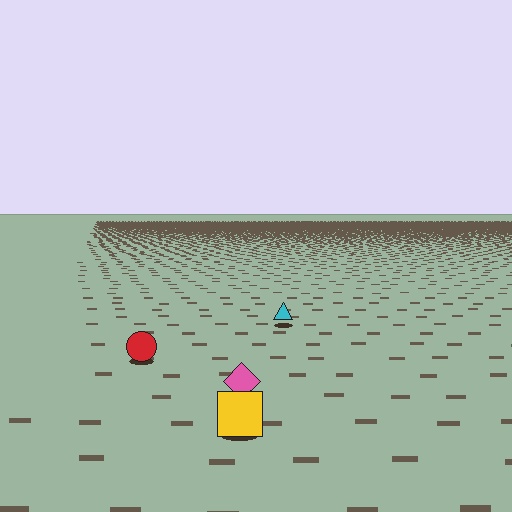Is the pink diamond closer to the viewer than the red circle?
Yes. The pink diamond is closer — you can tell from the texture gradient: the ground texture is coarser near it.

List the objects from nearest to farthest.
From nearest to farthest: the yellow square, the pink diamond, the red circle, the cyan triangle.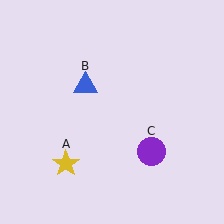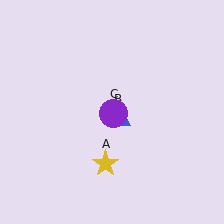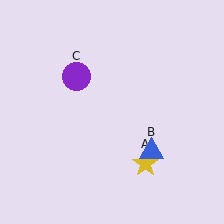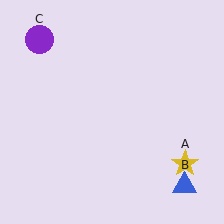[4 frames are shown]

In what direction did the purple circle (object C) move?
The purple circle (object C) moved up and to the left.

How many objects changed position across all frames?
3 objects changed position: yellow star (object A), blue triangle (object B), purple circle (object C).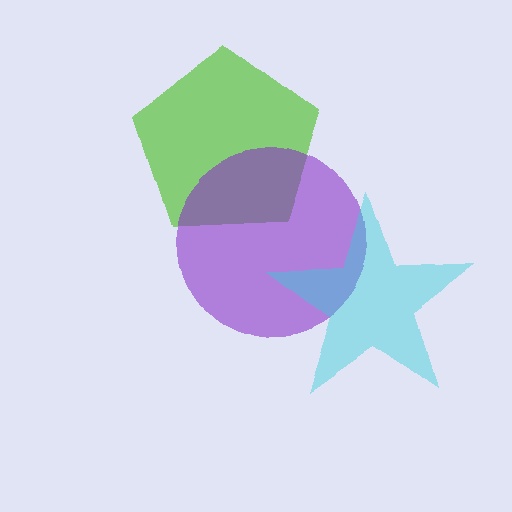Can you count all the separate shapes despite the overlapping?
Yes, there are 3 separate shapes.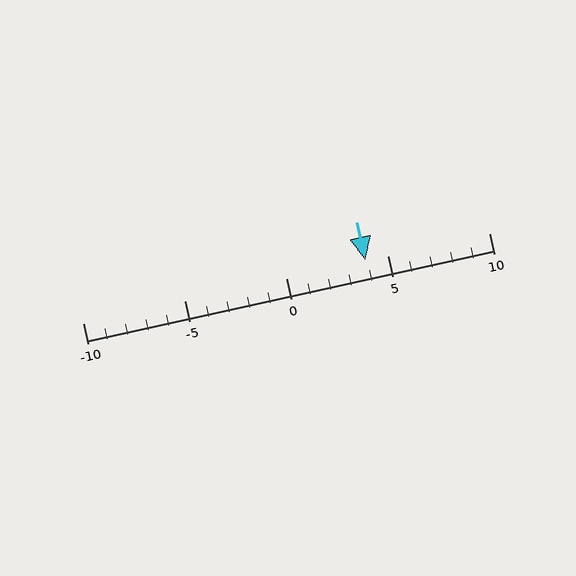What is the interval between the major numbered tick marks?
The major tick marks are spaced 5 units apart.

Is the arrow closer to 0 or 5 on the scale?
The arrow is closer to 5.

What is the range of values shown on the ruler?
The ruler shows values from -10 to 10.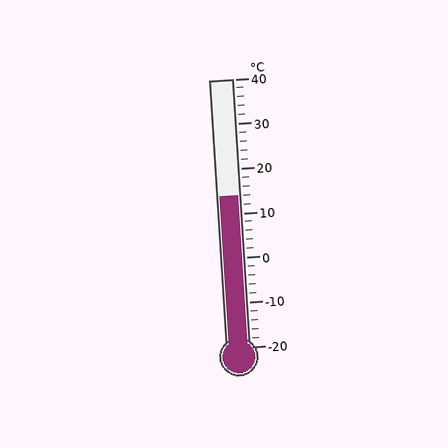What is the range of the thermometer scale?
The thermometer scale ranges from -20°C to 40°C.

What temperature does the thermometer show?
The thermometer shows approximately 14°C.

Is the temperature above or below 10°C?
The temperature is above 10°C.